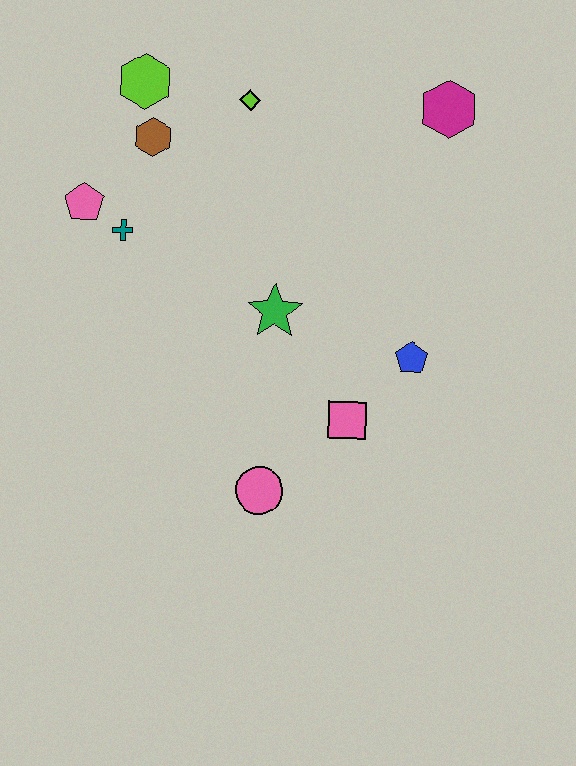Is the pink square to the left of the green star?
No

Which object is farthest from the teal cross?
The magenta hexagon is farthest from the teal cross.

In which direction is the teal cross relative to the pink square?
The teal cross is to the left of the pink square.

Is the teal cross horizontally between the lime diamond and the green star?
No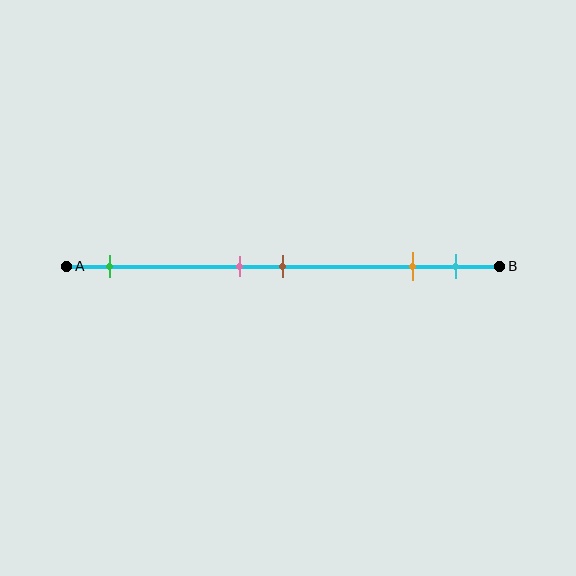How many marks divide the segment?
There are 5 marks dividing the segment.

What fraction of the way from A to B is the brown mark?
The brown mark is approximately 50% (0.5) of the way from A to B.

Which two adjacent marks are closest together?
The pink and brown marks are the closest adjacent pair.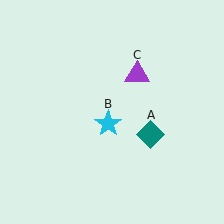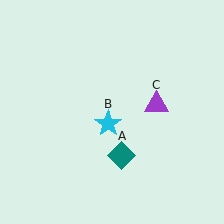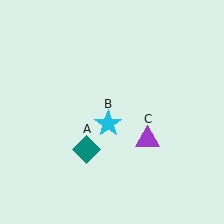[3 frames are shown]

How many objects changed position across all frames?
2 objects changed position: teal diamond (object A), purple triangle (object C).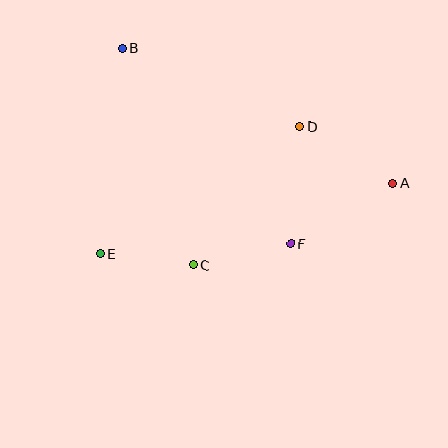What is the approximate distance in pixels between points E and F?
The distance between E and F is approximately 191 pixels.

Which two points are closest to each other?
Points C and E are closest to each other.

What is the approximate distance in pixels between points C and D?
The distance between C and D is approximately 175 pixels.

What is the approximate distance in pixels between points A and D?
The distance between A and D is approximately 109 pixels.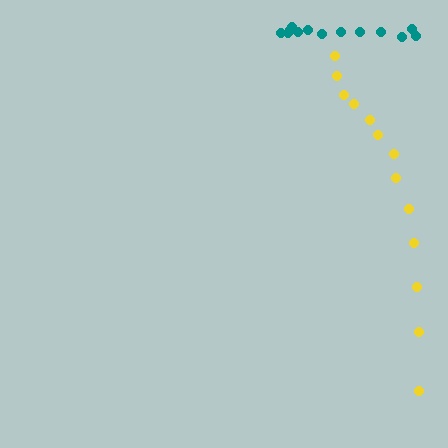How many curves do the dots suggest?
There are 2 distinct paths.